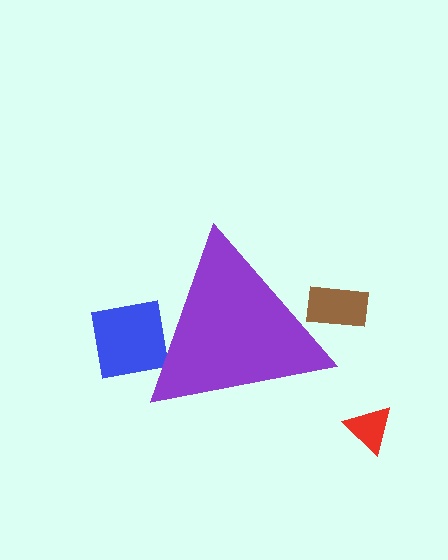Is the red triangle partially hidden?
No, the red triangle is fully visible.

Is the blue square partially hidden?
Yes, the blue square is partially hidden behind the purple triangle.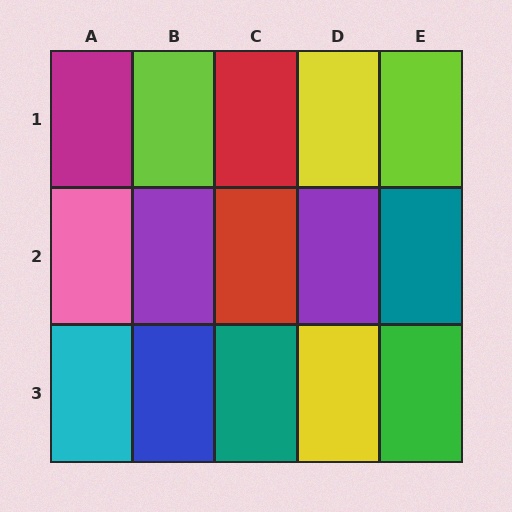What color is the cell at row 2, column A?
Pink.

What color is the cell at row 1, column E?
Lime.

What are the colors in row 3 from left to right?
Cyan, blue, teal, yellow, green.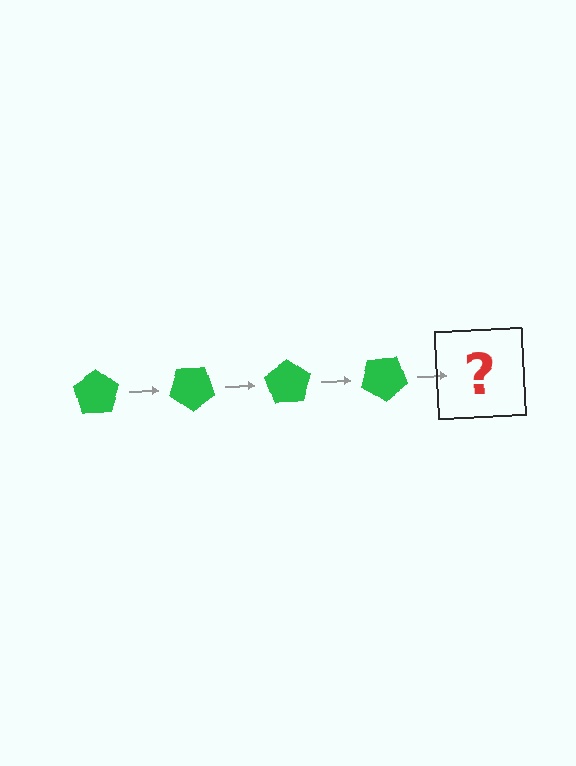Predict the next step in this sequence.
The next step is a green pentagon rotated 140 degrees.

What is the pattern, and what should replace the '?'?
The pattern is that the pentagon rotates 35 degrees each step. The '?' should be a green pentagon rotated 140 degrees.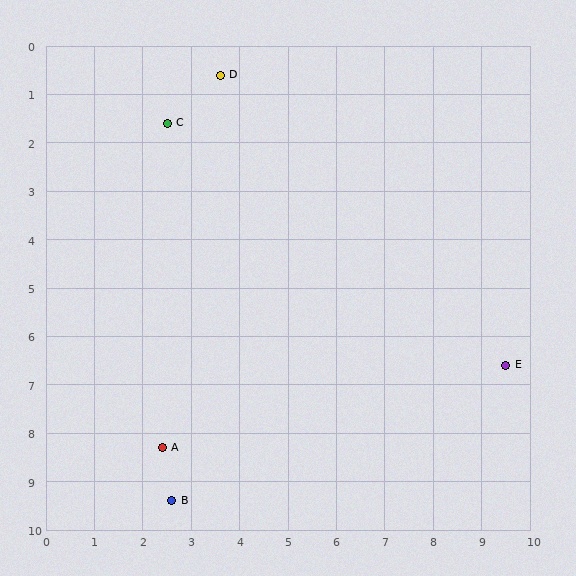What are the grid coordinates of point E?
Point E is at approximately (9.5, 6.6).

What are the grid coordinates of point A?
Point A is at approximately (2.4, 8.3).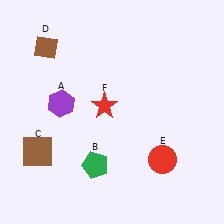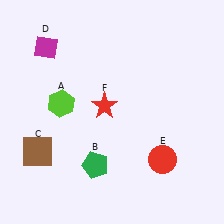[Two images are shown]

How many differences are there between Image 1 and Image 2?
There are 2 differences between the two images.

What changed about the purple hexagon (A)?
In Image 1, A is purple. In Image 2, it changed to lime.